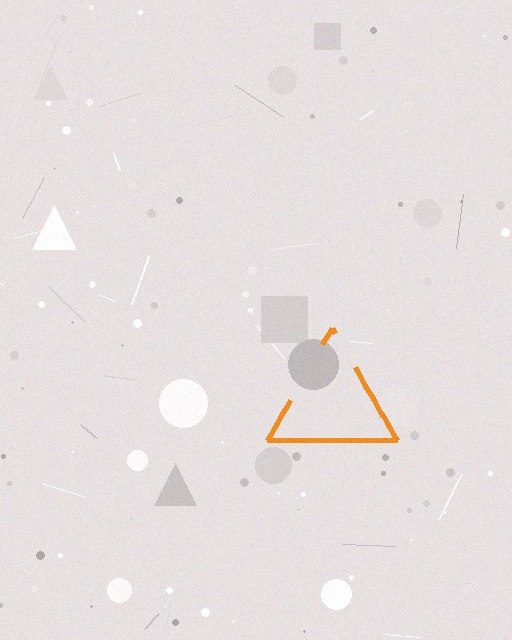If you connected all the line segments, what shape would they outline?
They would outline a triangle.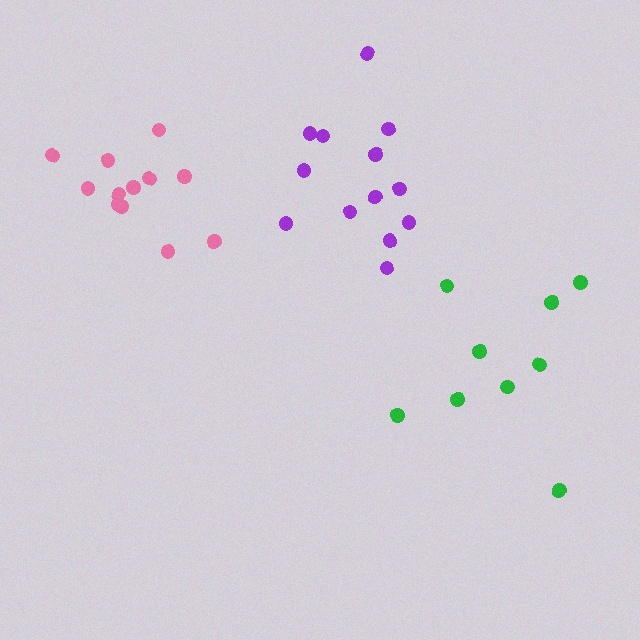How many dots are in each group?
Group 1: 13 dots, Group 2: 9 dots, Group 3: 12 dots (34 total).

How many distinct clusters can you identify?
There are 3 distinct clusters.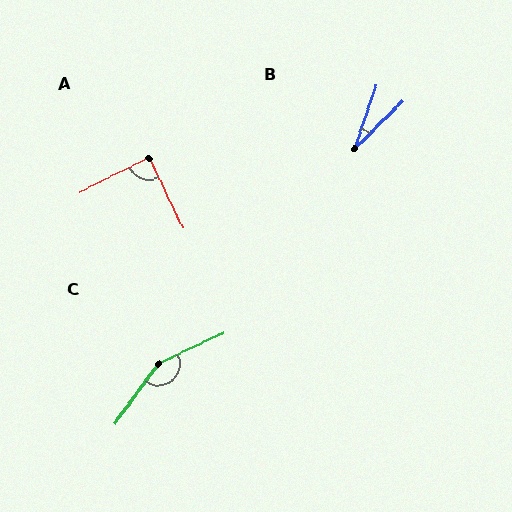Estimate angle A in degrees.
Approximately 89 degrees.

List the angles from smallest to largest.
B (26°), A (89°), C (151°).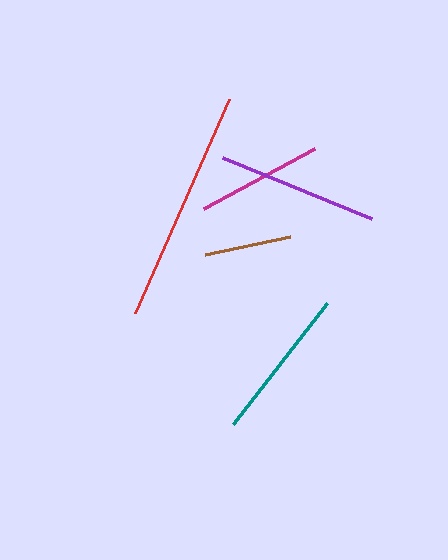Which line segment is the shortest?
The brown line is the shortest at approximately 86 pixels.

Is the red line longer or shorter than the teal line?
The red line is longer than the teal line.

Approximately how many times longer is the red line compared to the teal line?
The red line is approximately 1.5 times the length of the teal line.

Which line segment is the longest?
The red line is the longest at approximately 234 pixels.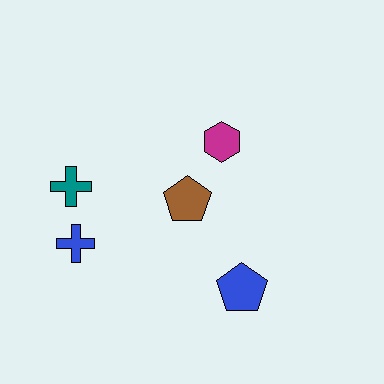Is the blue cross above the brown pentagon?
No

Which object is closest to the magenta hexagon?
The brown pentagon is closest to the magenta hexagon.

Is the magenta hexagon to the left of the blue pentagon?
Yes